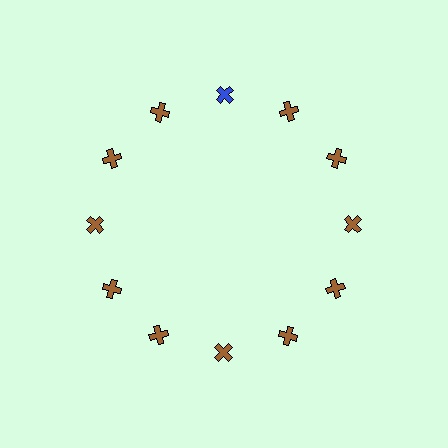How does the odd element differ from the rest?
It has a different color: blue instead of brown.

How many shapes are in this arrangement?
There are 12 shapes arranged in a ring pattern.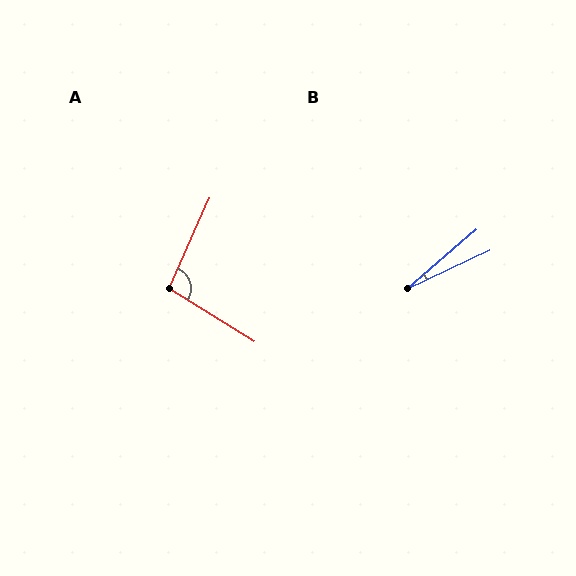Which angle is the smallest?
B, at approximately 15 degrees.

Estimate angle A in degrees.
Approximately 97 degrees.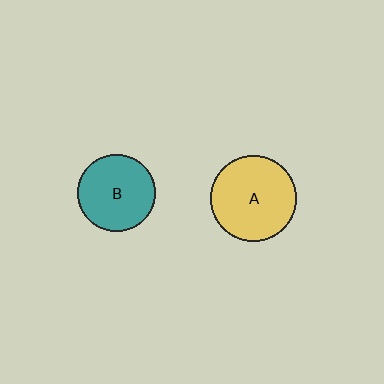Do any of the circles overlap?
No, none of the circles overlap.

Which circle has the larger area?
Circle A (yellow).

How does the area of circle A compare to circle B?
Approximately 1.2 times.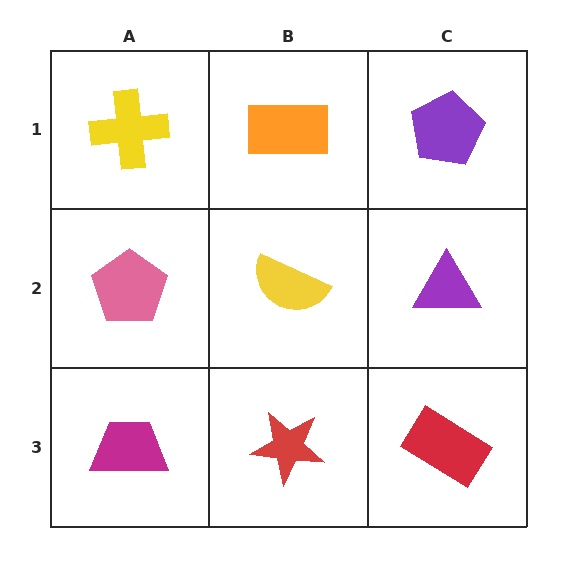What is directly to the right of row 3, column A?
A red star.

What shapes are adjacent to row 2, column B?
An orange rectangle (row 1, column B), a red star (row 3, column B), a pink pentagon (row 2, column A), a purple triangle (row 2, column C).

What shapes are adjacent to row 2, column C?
A purple pentagon (row 1, column C), a red rectangle (row 3, column C), a yellow semicircle (row 2, column B).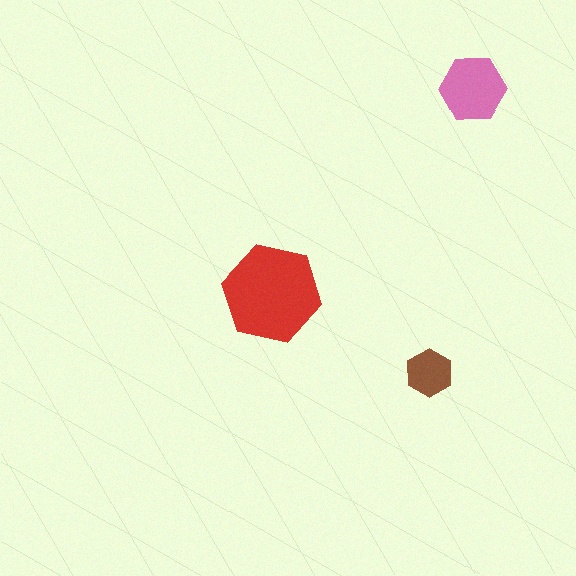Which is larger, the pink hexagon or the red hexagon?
The red one.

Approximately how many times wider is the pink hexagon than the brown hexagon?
About 1.5 times wider.